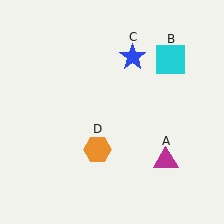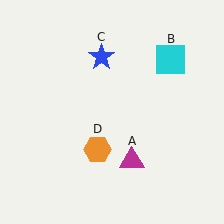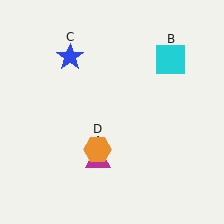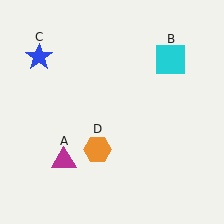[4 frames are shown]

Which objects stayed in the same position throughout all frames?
Cyan square (object B) and orange hexagon (object D) remained stationary.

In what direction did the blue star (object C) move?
The blue star (object C) moved left.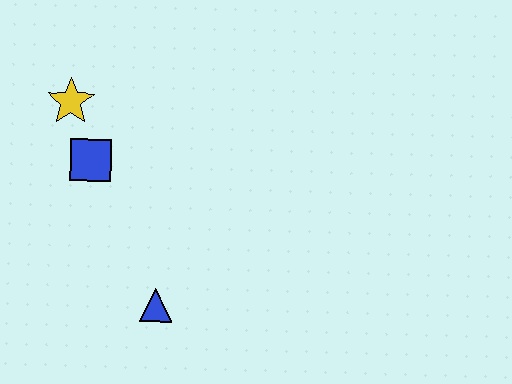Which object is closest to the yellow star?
The blue square is closest to the yellow star.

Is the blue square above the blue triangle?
Yes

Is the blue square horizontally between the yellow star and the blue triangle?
Yes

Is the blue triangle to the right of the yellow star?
Yes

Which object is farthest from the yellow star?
The blue triangle is farthest from the yellow star.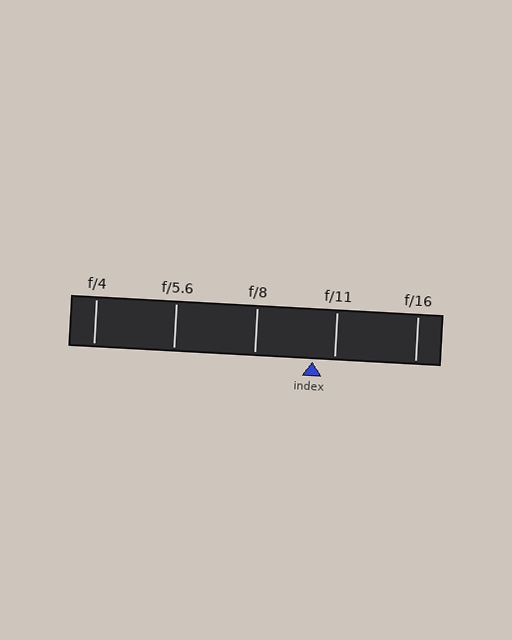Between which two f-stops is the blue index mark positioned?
The index mark is between f/8 and f/11.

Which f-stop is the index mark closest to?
The index mark is closest to f/11.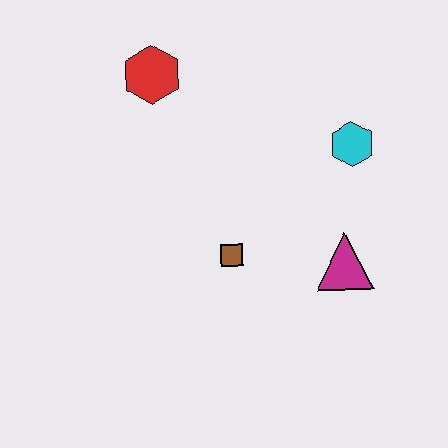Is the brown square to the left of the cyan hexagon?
Yes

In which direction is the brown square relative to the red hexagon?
The brown square is below the red hexagon.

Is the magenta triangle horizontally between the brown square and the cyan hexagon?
Yes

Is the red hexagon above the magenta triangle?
Yes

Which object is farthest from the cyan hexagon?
The red hexagon is farthest from the cyan hexagon.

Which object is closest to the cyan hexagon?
The magenta triangle is closest to the cyan hexagon.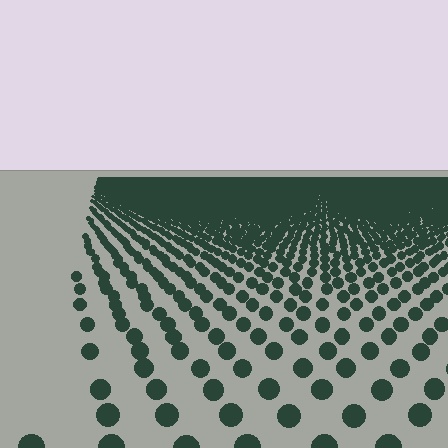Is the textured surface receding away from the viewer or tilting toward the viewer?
The surface is receding away from the viewer. Texture elements get smaller and denser toward the top.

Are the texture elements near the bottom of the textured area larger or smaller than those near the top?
Larger. Near the bottom, elements are closer to the viewer and appear at a bigger on-screen size.